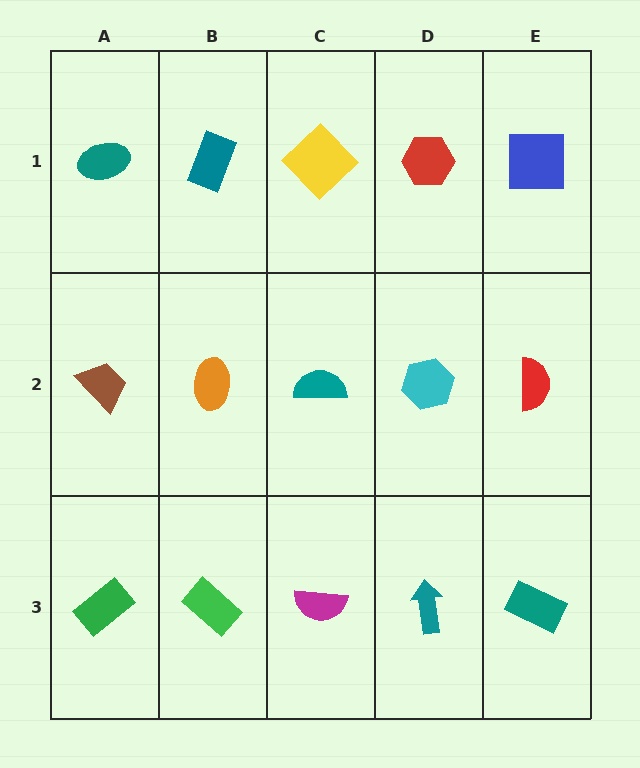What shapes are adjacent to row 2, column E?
A blue square (row 1, column E), a teal rectangle (row 3, column E), a cyan hexagon (row 2, column D).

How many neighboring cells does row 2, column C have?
4.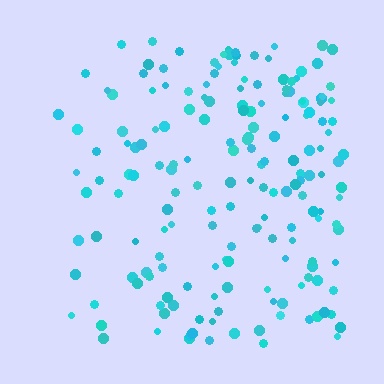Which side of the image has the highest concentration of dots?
The right.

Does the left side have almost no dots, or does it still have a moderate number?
Still a moderate number, just noticeably fewer than the right.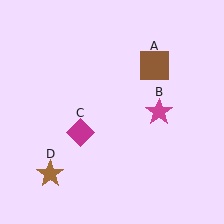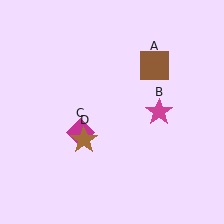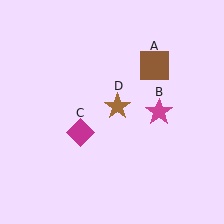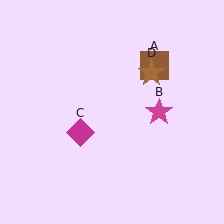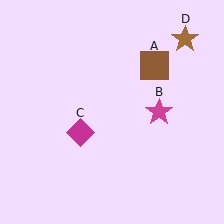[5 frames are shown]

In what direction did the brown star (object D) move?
The brown star (object D) moved up and to the right.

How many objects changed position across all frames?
1 object changed position: brown star (object D).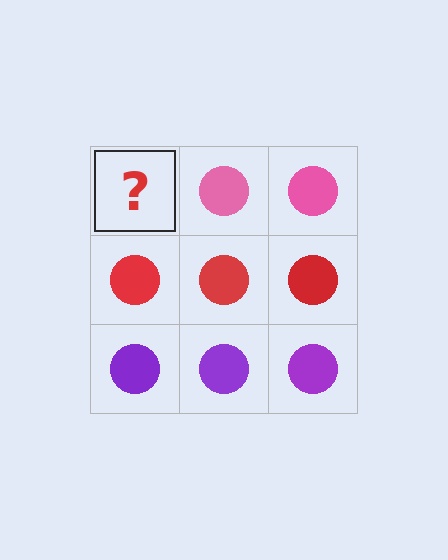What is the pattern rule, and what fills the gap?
The rule is that each row has a consistent color. The gap should be filled with a pink circle.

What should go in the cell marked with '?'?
The missing cell should contain a pink circle.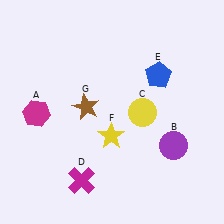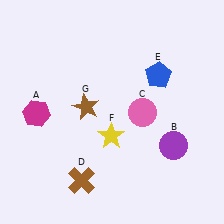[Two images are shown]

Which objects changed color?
C changed from yellow to pink. D changed from magenta to brown.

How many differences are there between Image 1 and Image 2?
There are 2 differences between the two images.